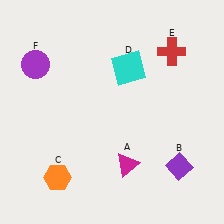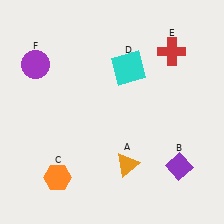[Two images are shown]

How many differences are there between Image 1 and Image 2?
There is 1 difference between the two images.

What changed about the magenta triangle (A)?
In Image 1, A is magenta. In Image 2, it changed to orange.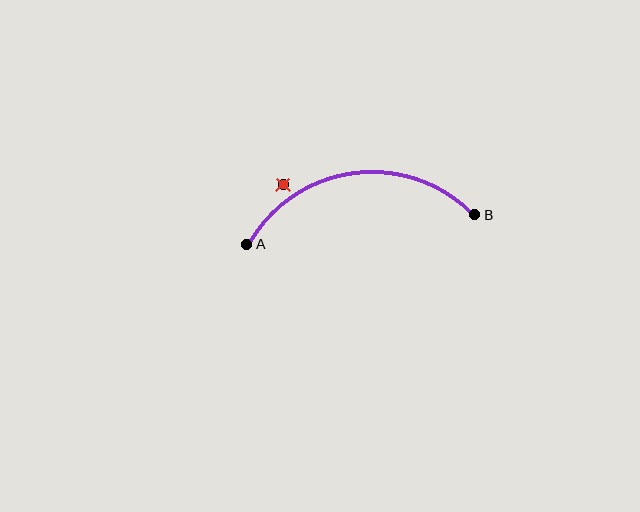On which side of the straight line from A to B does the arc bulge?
The arc bulges above the straight line connecting A and B.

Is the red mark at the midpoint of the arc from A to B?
No — the red mark does not lie on the arc at all. It sits slightly outside the curve.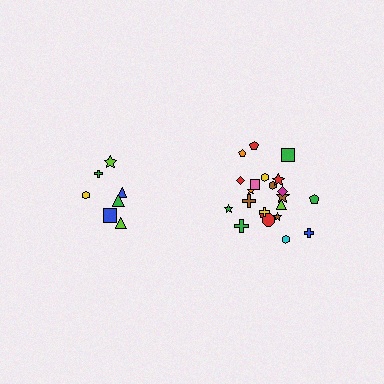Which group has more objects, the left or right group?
The right group.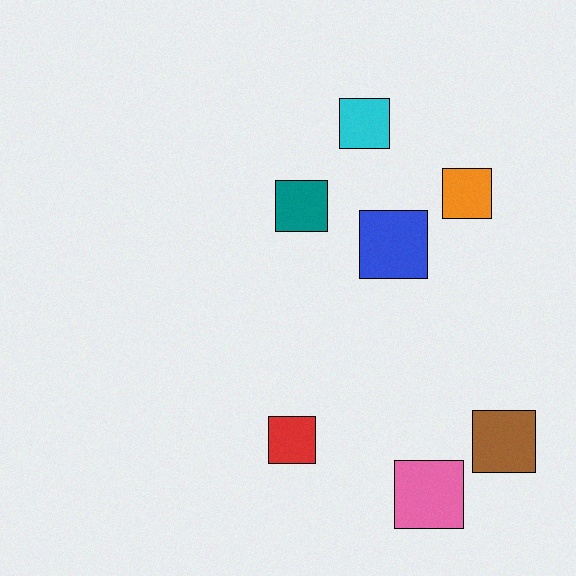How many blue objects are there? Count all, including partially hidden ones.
There is 1 blue object.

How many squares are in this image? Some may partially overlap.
There are 7 squares.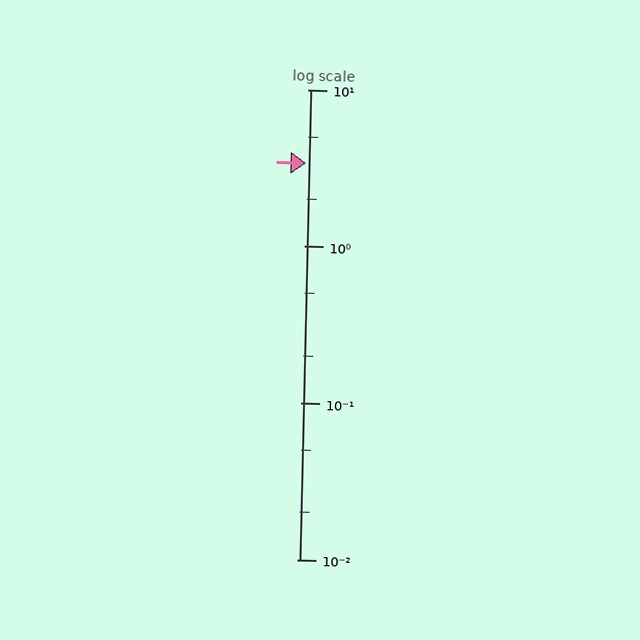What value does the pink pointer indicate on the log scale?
The pointer indicates approximately 3.4.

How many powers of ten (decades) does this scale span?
The scale spans 3 decades, from 0.01 to 10.